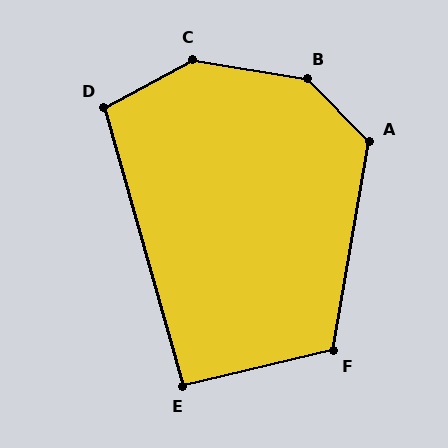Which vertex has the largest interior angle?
B, at approximately 144 degrees.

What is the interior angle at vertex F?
Approximately 113 degrees (obtuse).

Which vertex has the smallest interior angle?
E, at approximately 92 degrees.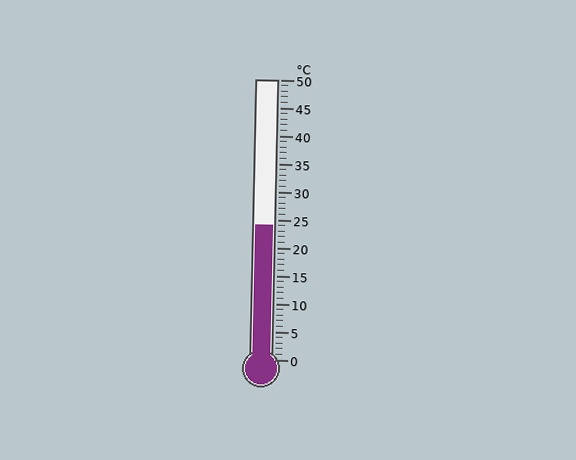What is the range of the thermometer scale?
The thermometer scale ranges from 0°C to 50°C.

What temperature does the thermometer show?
The thermometer shows approximately 24°C.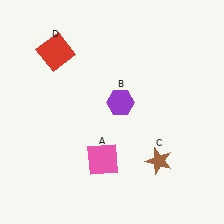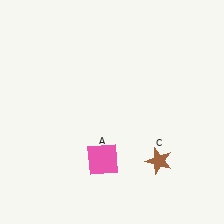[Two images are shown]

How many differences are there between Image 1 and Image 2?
There are 2 differences between the two images.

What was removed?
The purple hexagon (B), the red square (D) were removed in Image 2.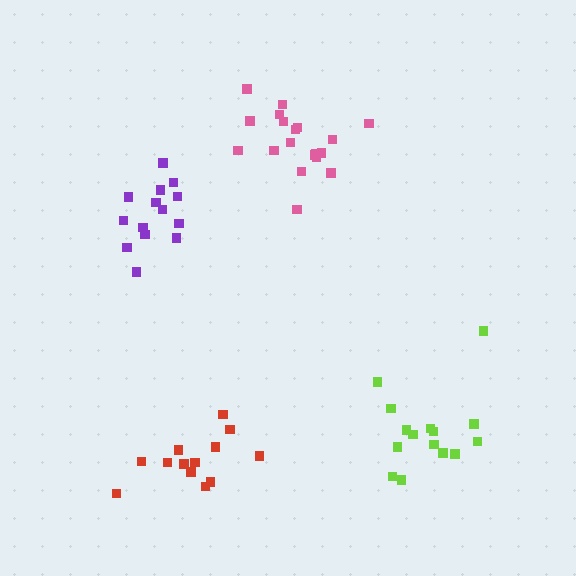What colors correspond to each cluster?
The clusters are colored: pink, red, purple, lime.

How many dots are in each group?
Group 1: 19 dots, Group 2: 13 dots, Group 3: 14 dots, Group 4: 15 dots (61 total).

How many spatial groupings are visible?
There are 4 spatial groupings.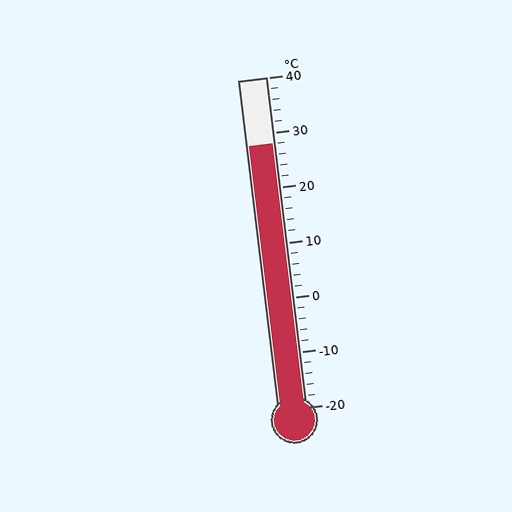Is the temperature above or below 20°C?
The temperature is above 20°C.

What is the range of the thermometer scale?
The thermometer scale ranges from -20°C to 40°C.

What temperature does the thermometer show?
The thermometer shows approximately 28°C.